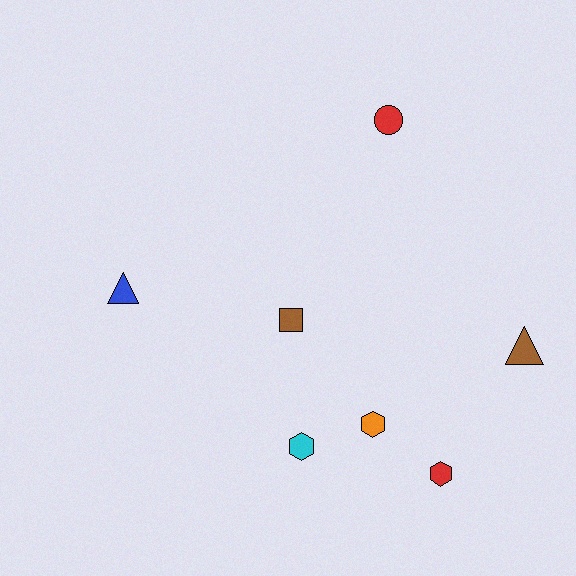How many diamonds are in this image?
There are no diamonds.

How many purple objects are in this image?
There are no purple objects.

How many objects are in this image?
There are 7 objects.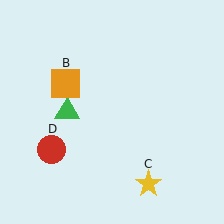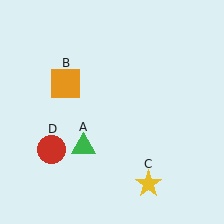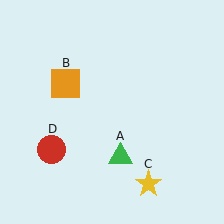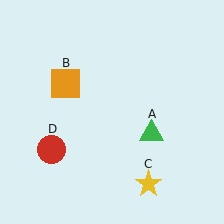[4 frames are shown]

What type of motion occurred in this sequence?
The green triangle (object A) rotated counterclockwise around the center of the scene.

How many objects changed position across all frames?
1 object changed position: green triangle (object A).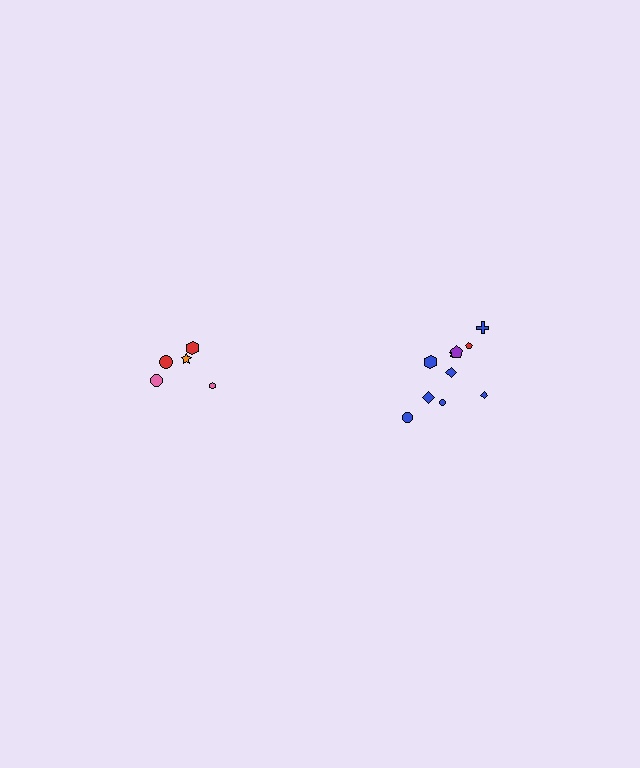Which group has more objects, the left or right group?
The right group.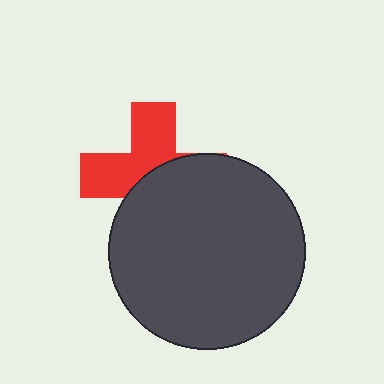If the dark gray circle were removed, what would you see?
You would see the complete red cross.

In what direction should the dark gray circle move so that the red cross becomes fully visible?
The dark gray circle should move down. That is the shortest direction to clear the overlap and leave the red cross fully visible.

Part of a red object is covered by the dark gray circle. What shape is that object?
It is a cross.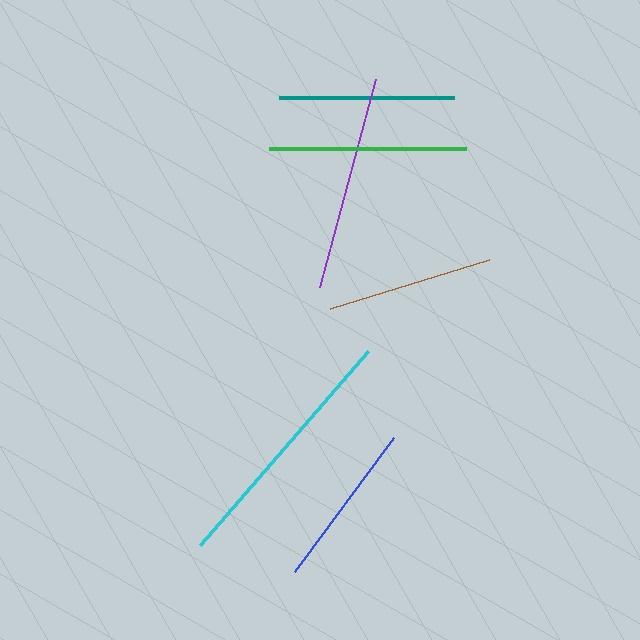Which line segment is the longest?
The cyan line is the longest at approximately 257 pixels.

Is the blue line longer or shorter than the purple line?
The purple line is longer than the blue line.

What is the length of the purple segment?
The purple segment is approximately 215 pixels long.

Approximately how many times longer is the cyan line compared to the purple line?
The cyan line is approximately 1.2 times the length of the purple line.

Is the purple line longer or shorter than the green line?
The purple line is longer than the green line.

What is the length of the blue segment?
The blue segment is approximately 166 pixels long.